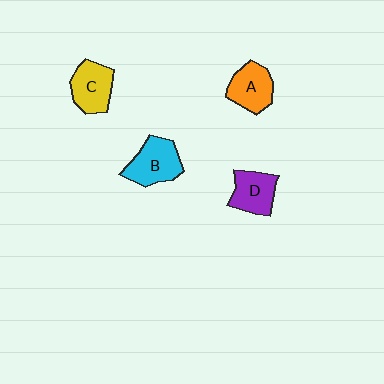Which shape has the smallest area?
Shape D (purple).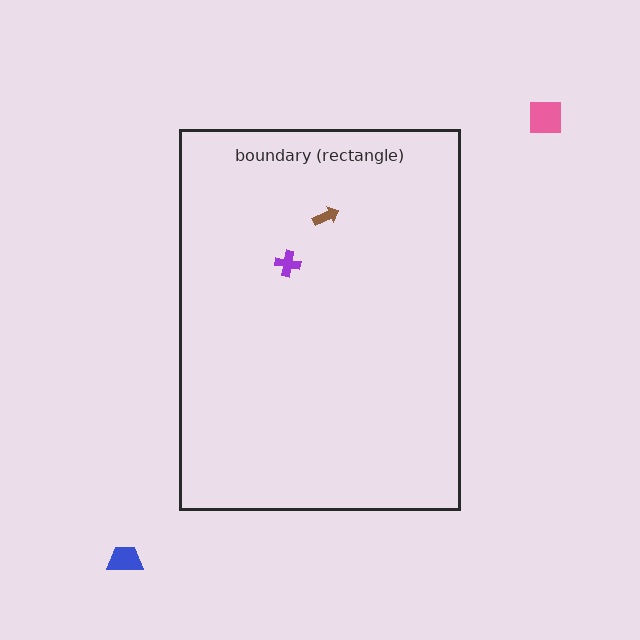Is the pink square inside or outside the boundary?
Outside.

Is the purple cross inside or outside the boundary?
Inside.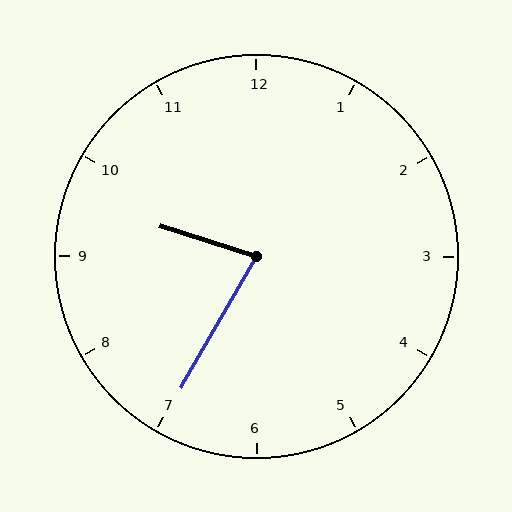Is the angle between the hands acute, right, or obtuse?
It is acute.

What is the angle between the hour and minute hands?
Approximately 78 degrees.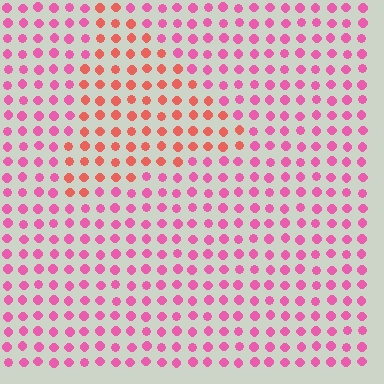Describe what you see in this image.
The image is filled with small pink elements in a uniform arrangement. A triangle-shaped region is visible where the elements are tinted to a slightly different hue, forming a subtle color boundary.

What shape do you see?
I see a triangle.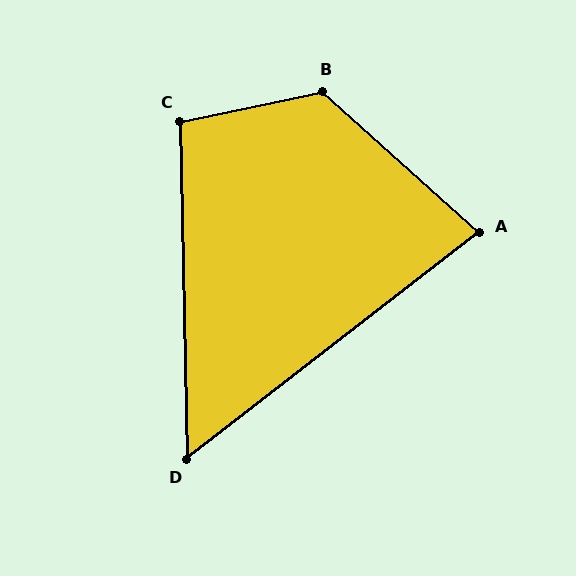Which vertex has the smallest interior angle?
D, at approximately 54 degrees.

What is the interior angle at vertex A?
Approximately 80 degrees (acute).